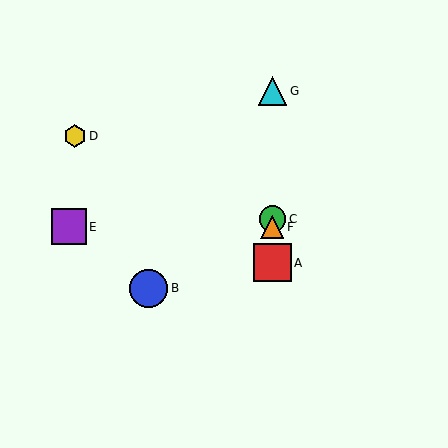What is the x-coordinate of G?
Object G is at x≈272.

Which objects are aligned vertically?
Objects A, C, F, G are aligned vertically.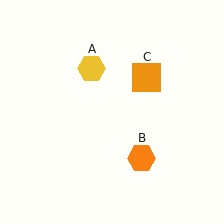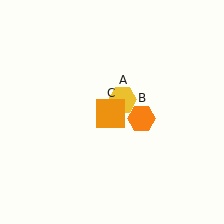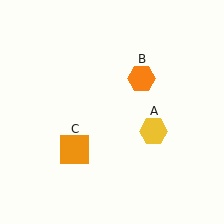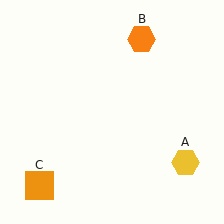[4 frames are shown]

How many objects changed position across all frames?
3 objects changed position: yellow hexagon (object A), orange hexagon (object B), orange square (object C).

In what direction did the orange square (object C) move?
The orange square (object C) moved down and to the left.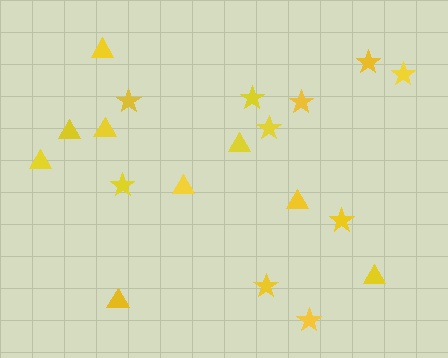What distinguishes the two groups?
There are 2 groups: one group of stars (10) and one group of triangles (9).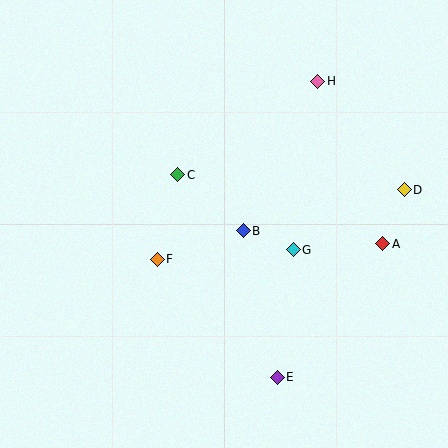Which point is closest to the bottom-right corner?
Point E is closest to the bottom-right corner.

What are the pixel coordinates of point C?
Point C is at (178, 175).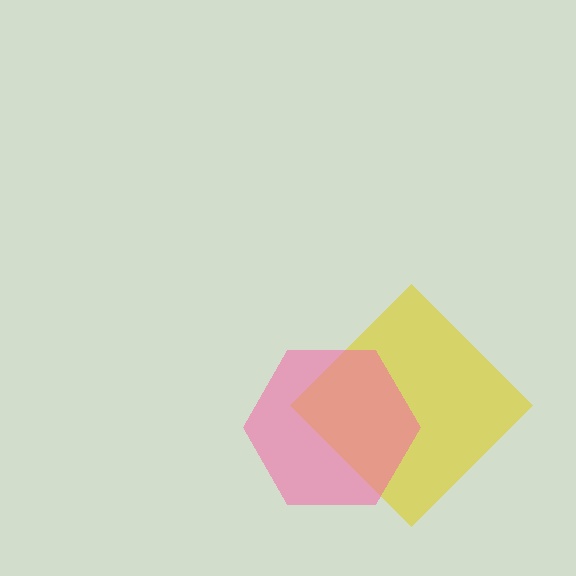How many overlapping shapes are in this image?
There are 2 overlapping shapes in the image.